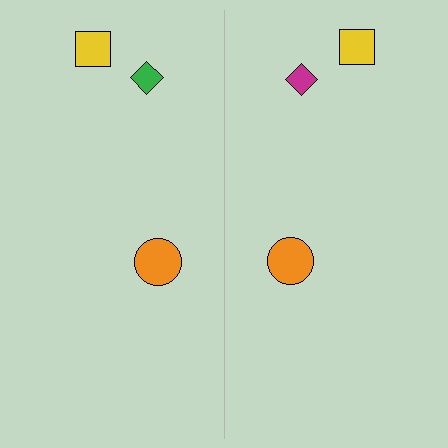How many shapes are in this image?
There are 6 shapes in this image.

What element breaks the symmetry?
The magenta diamond on the right side breaks the symmetry — its mirror counterpart is green.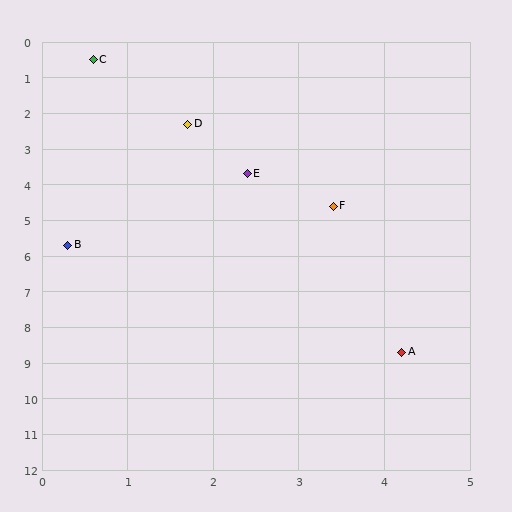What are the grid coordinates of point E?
Point E is at approximately (2.4, 3.7).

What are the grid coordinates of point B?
Point B is at approximately (0.3, 5.7).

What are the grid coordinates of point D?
Point D is at approximately (1.7, 2.3).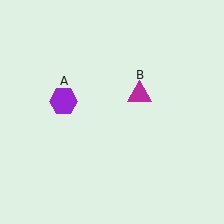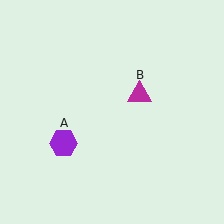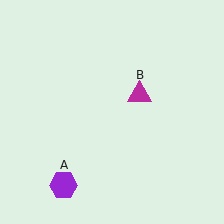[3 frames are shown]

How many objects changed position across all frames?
1 object changed position: purple hexagon (object A).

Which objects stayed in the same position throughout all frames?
Magenta triangle (object B) remained stationary.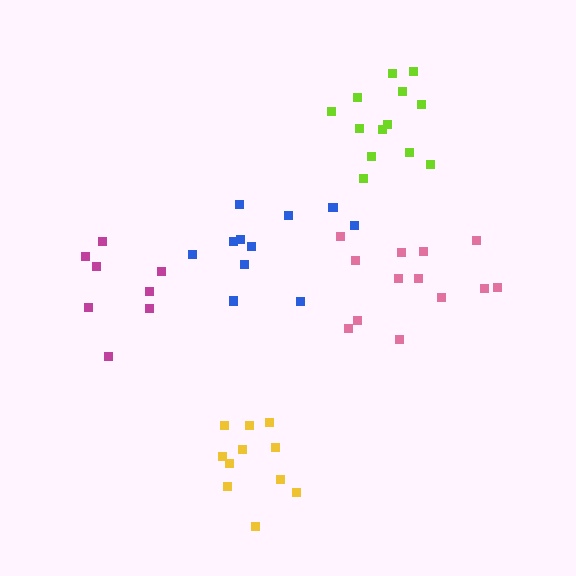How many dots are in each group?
Group 1: 11 dots, Group 2: 13 dots, Group 3: 11 dots, Group 4: 13 dots, Group 5: 8 dots (56 total).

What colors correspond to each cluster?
The clusters are colored: blue, pink, yellow, lime, magenta.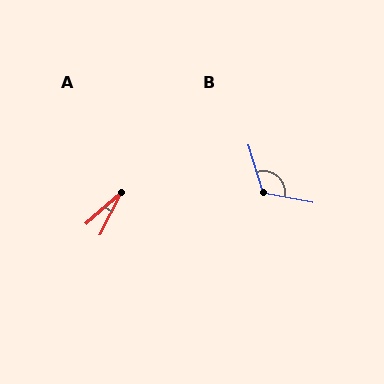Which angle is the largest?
B, at approximately 118 degrees.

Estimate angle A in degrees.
Approximately 22 degrees.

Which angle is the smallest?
A, at approximately 22 degrees.